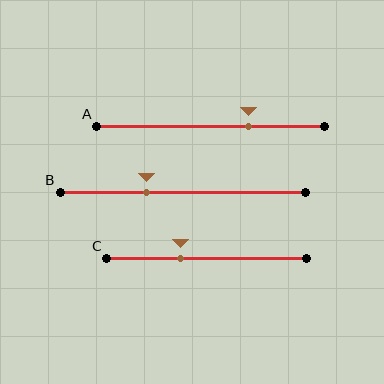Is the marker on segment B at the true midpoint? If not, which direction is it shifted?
No, the marker on segment B is shifted to the left by about 15% of the segment length.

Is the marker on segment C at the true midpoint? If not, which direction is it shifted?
No, the marker on segment C is shifted to the left by about 13% of the segment length.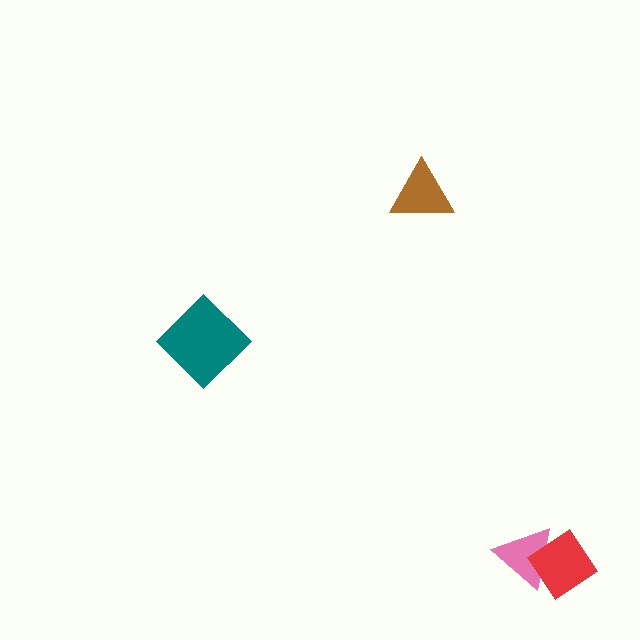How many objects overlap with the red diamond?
1 object overlaps with the red diamond.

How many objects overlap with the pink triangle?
1 object overlaps with the pink triangle.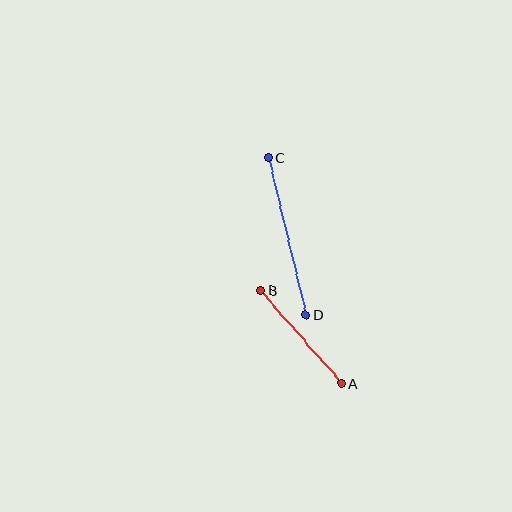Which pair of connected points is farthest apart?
Points C and D are farthest apart.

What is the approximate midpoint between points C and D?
The midpoint is at approximately (287, 236) pixels.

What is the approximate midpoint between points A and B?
The midpoint is at approximately (301, 337) pixels.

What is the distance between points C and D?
The distance is approximately 161 pixels.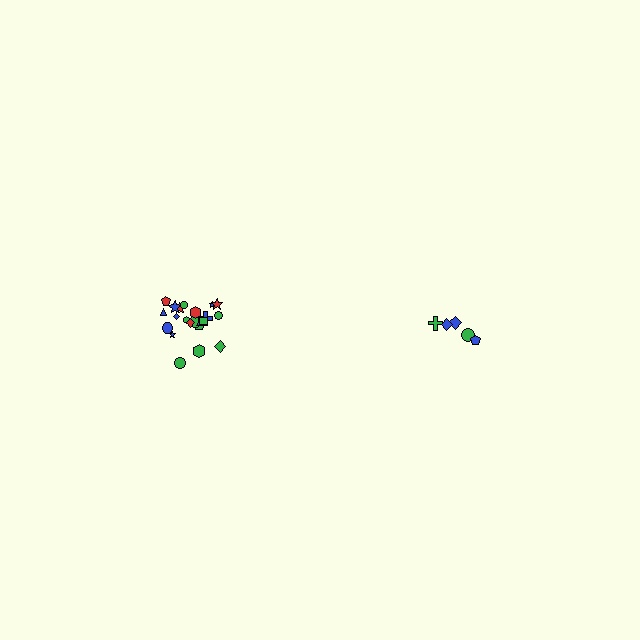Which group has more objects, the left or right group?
The left group.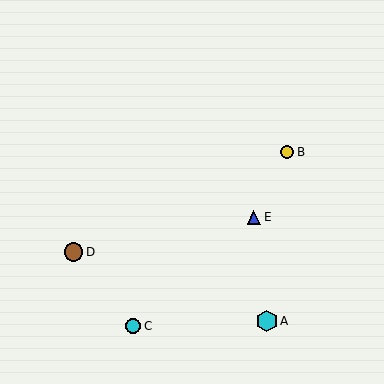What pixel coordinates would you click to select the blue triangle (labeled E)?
Click at (254, 217) to select the blue triangle E.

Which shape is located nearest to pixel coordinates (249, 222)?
The blue triangle (labeled E) at (254, 217) is nearest to that location.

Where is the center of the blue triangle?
The center of the blue triangle is at (254, 217).